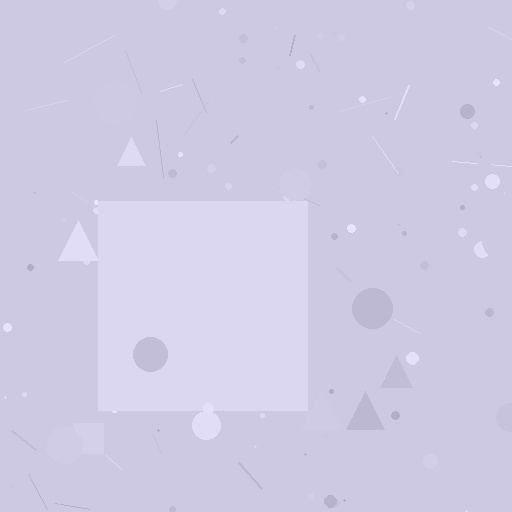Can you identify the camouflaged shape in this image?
The camouflaged shape is a square.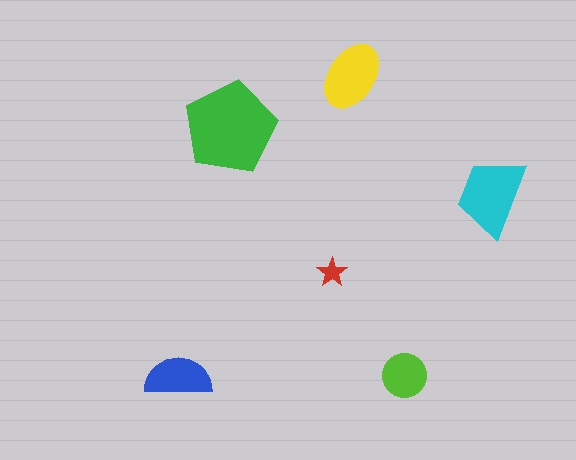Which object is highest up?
The yellow ellipse is topmost.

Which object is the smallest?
The red star.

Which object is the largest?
The green pentagon.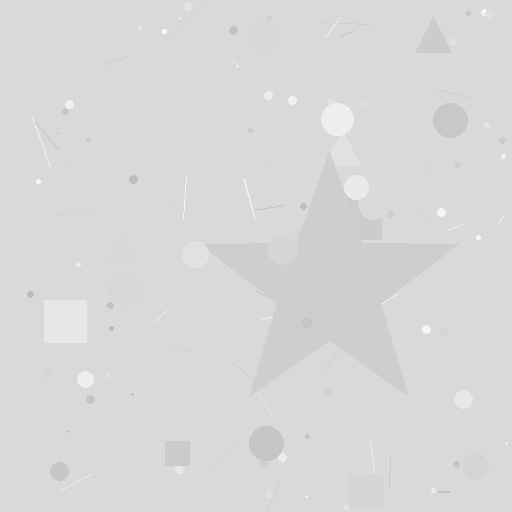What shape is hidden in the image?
A star is hidden in the image.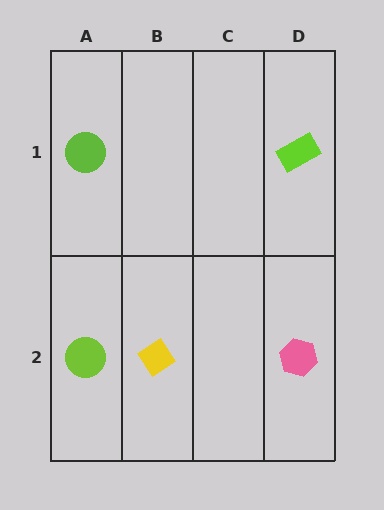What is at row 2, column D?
A pink hexagon.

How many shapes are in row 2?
3 shapes.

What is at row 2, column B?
A yellow diamond.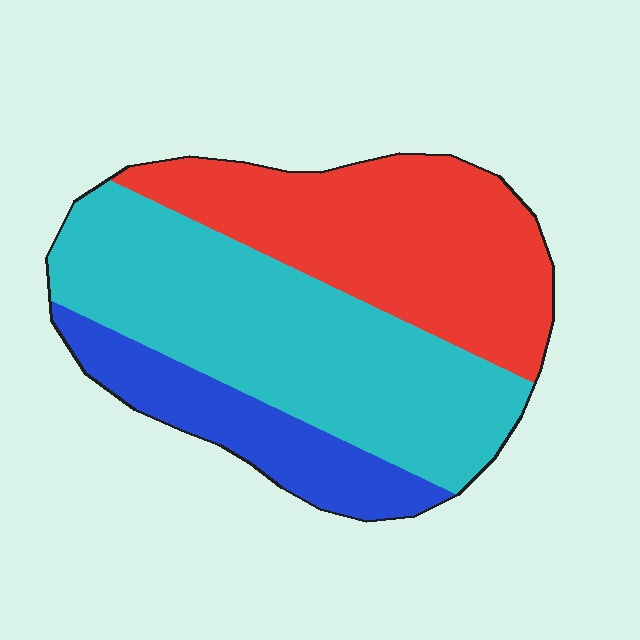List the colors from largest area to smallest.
From largest to smallest: cyan, red, blue.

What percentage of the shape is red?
Red covers roughly 35% of the shape.